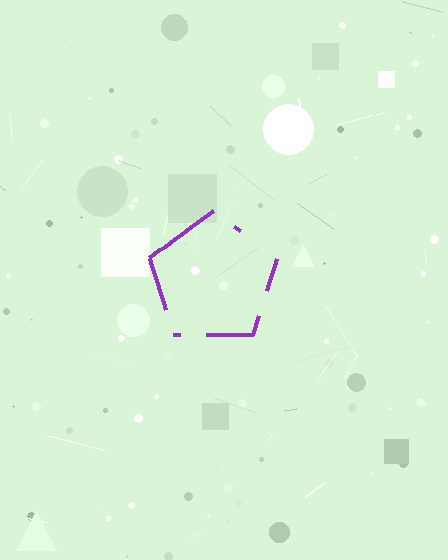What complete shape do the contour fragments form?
The contour fragments form a pentagon.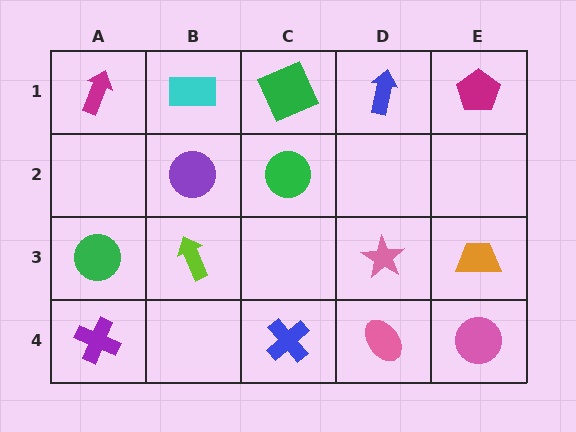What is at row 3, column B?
A lime arrow.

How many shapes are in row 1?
5 shapes.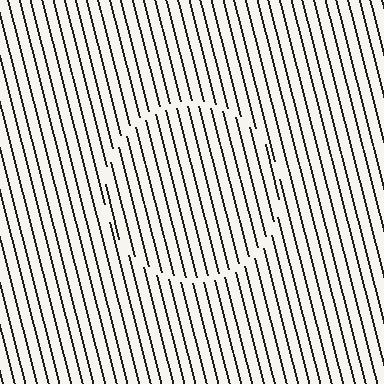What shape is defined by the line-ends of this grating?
An illusory circle. The interior of the shape contains the same grating, shifted by half a period — the contour is defined by the phase discontinuity where line-ends from the inner and outer gratings abut.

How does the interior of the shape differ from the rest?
The interior of the shape contains the same grating, shifted by half a period — the contour is defined by the phase discontinuity where line-ends from the inner and outer gratings abut.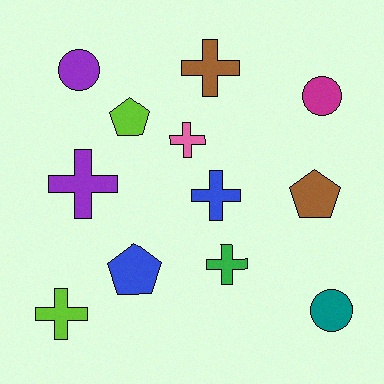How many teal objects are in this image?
There is 1 teal object.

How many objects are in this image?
There are 12 objects.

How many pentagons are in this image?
There are 3 pentagons.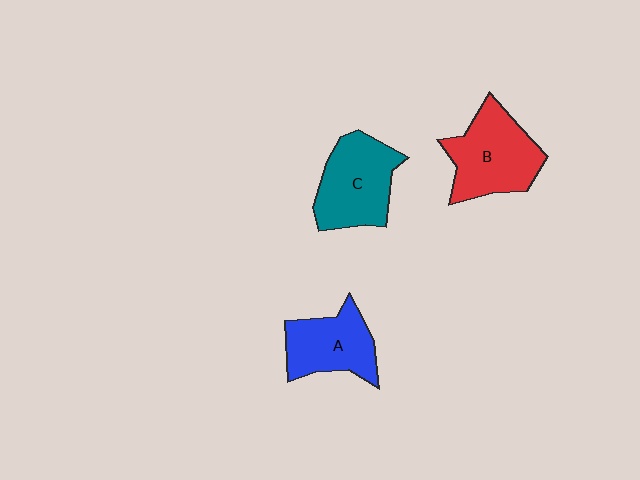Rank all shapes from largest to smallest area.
From largest to smallest: B (red), C (teal), A (blue).